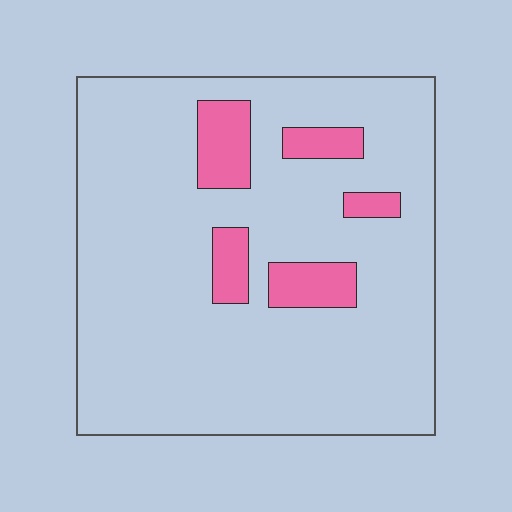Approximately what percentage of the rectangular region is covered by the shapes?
Approximately 10%.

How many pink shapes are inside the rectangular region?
5.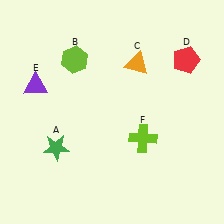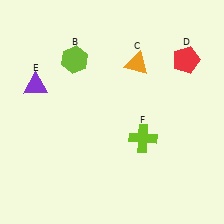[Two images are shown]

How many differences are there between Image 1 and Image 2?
There is 1 difference between the two images.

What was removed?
The green star (A) was removed in Image 2.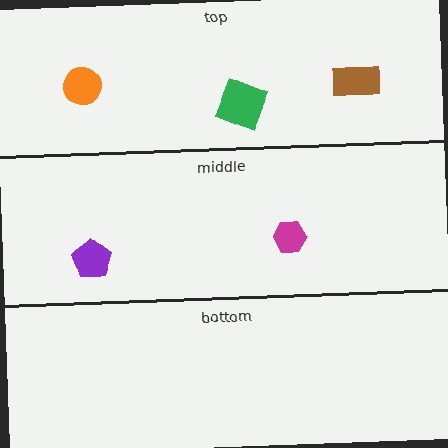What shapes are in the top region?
The brown rectangle, the green square, the orange circle.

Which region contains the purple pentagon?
The middle region.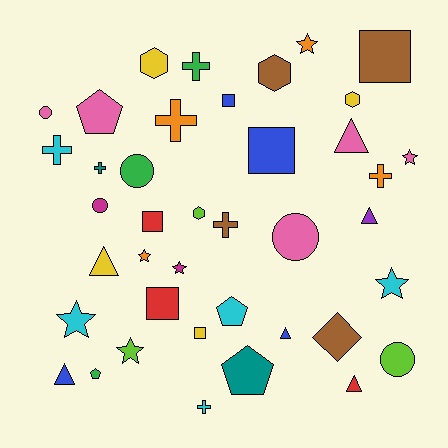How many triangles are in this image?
There are 6 triangles.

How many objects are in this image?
There are 40 objects.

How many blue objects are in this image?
There are 4 blue objects.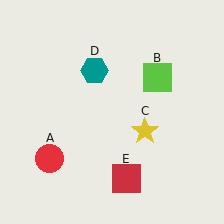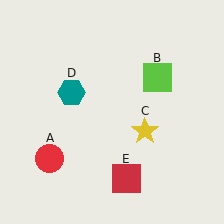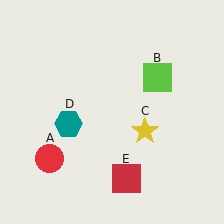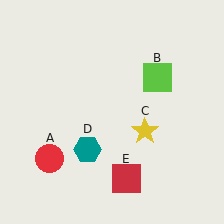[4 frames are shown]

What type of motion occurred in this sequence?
The teal hexagon (object D) rotated counterclockwise around the center of the scene.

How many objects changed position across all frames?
1 object changed position: teal hexagon (object D).